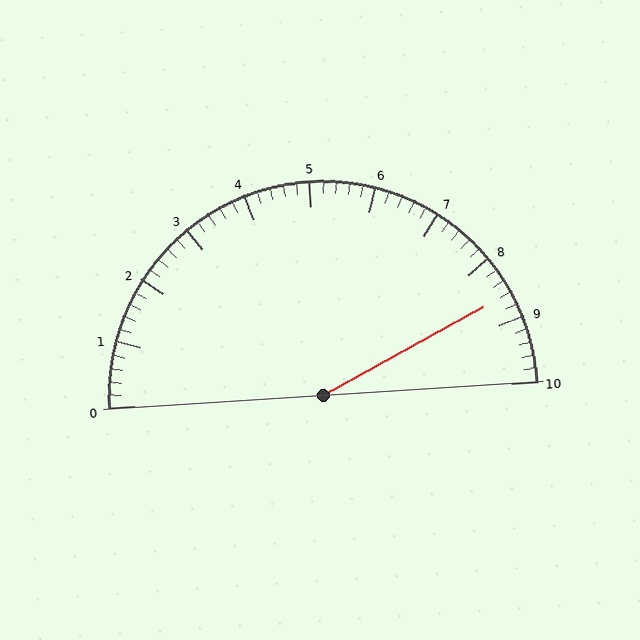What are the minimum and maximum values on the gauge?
The gauge ranges from 0 to 10.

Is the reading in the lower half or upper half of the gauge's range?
The reading is in the upper half of the range (0 to 10).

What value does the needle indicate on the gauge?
The needle indicates approximately 8.6.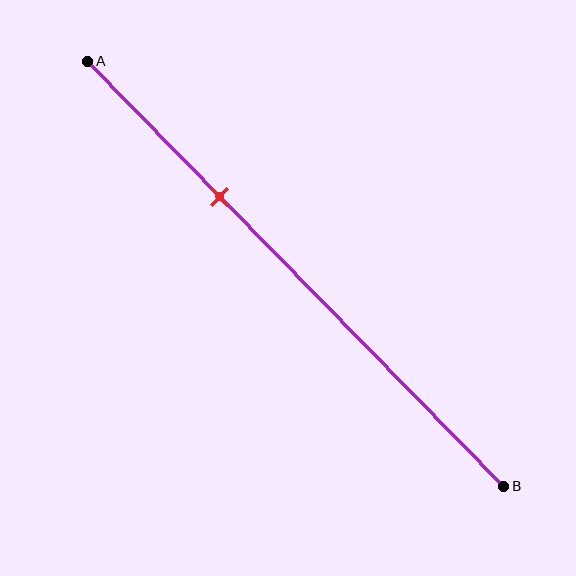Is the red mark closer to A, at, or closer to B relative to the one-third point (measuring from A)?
The red mark is approximately at the one-third point of segment AB.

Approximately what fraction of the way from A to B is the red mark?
The red mark is approximately 30% of the way from A to B.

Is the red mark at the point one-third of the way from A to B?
Yes, the mark is approximately at the one-third point.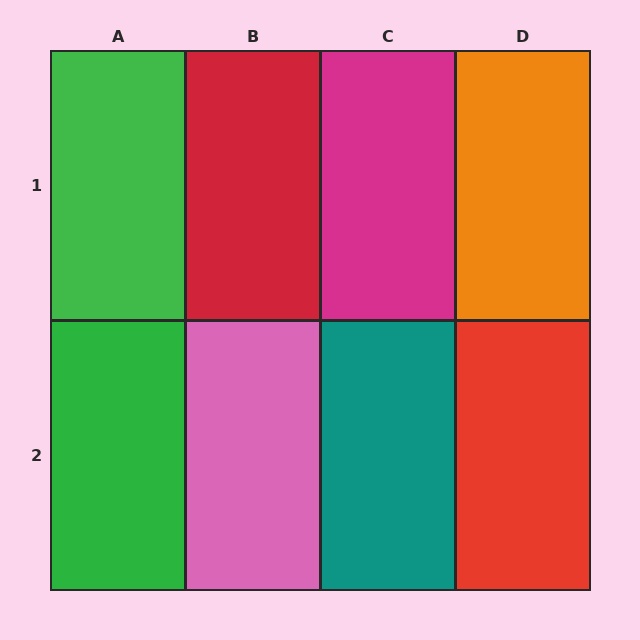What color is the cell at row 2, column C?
Teal.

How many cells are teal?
1 cell is teal.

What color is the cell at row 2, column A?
Green.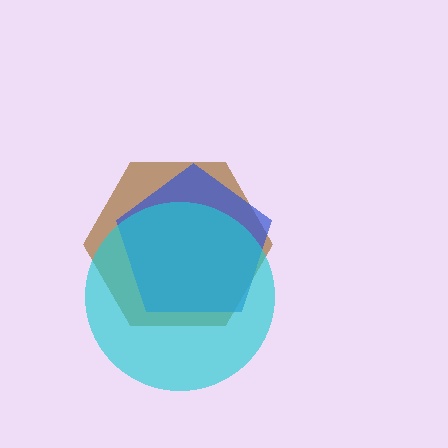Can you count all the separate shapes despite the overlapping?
Yes, there are 3 separate shapes.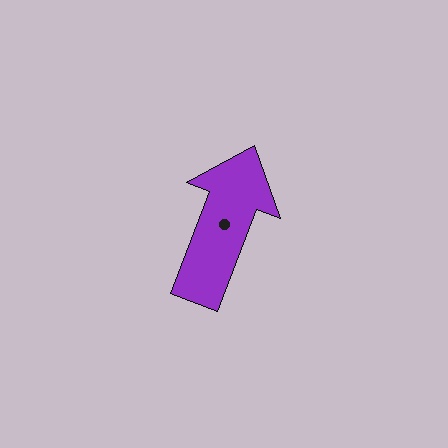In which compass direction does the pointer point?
North.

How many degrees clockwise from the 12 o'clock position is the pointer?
Approximately 21 degrees.